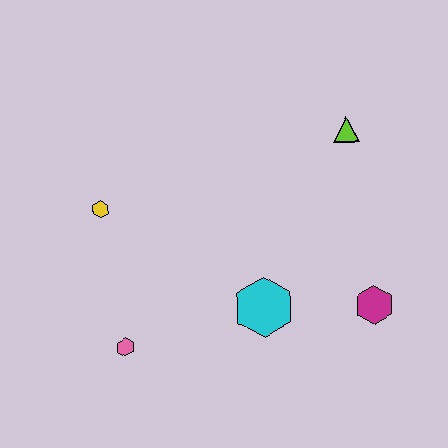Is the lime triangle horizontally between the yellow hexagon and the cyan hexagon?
No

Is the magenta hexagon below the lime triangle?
Yes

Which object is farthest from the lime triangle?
The pink hexagon is farthest from the lime triangle.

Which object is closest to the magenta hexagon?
The cyan hexagon is closest to the magenta hexagon.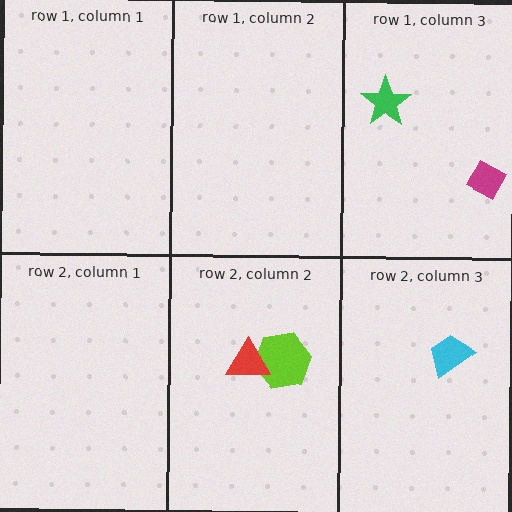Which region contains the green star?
The row 1, column 3 region.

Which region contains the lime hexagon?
The row 2, column 2 region.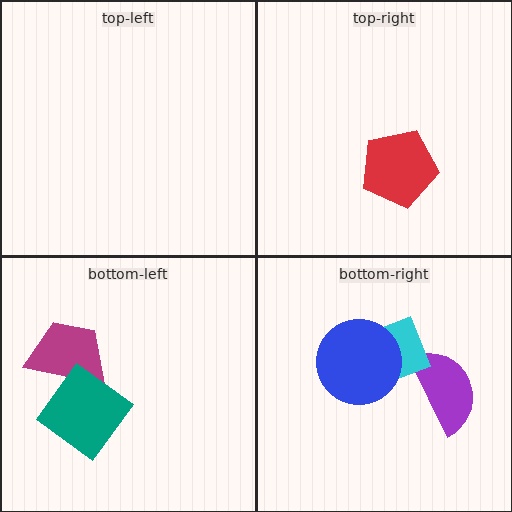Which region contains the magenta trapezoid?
The bottom-left region.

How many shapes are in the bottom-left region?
2.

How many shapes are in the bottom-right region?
3.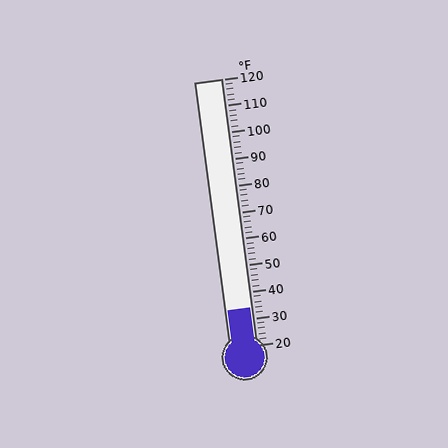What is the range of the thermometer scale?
The thermometer scale ranges from 20°F to 120°F.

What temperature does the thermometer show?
The thermometer shows approximately 34°F.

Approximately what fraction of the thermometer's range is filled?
The thermometer is filled to approximately 15% of its range.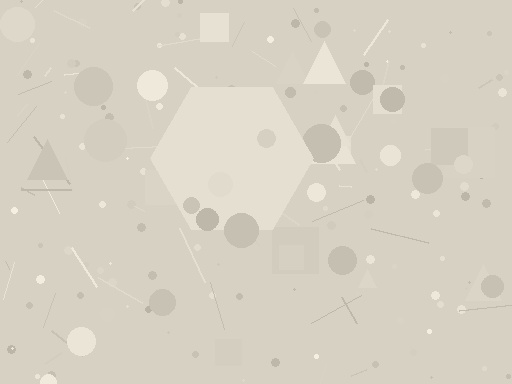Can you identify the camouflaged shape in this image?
The camouflaged shape is a hexagon.